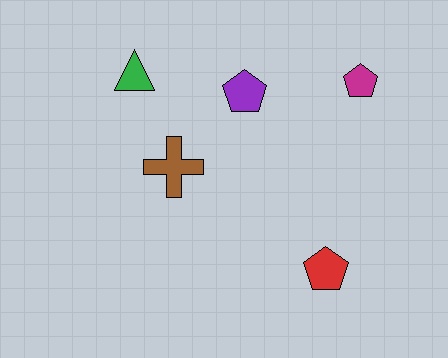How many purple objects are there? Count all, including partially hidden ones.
There is 1 purple object.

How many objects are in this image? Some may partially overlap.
There are 5 objects.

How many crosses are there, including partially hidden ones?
There is 1 cross.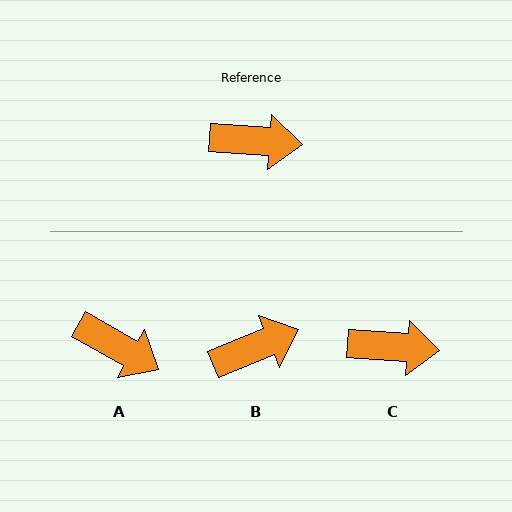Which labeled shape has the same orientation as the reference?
C.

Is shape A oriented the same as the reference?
No, it is off by about 25 degrees.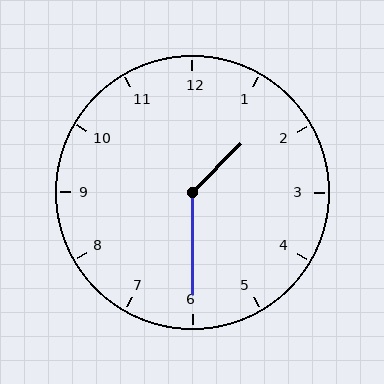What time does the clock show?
1:30.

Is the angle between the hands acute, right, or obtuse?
It is obtuse.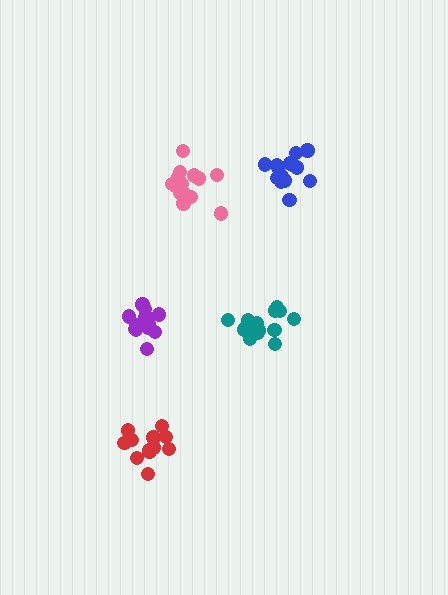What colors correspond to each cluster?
The clusters are colored: pink, red, blue, teal, purple.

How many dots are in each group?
Group 1: 16 dots, Group 2: 12 dots, Group 3: 14 dots, Group 4: 16 dots, Group 5: 13 dots (71 total).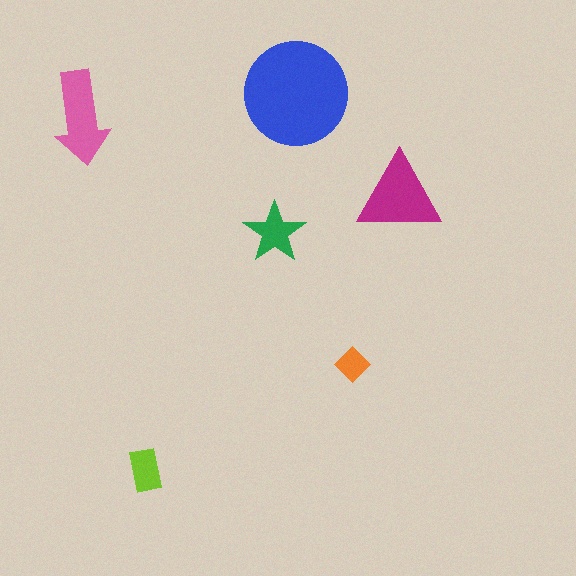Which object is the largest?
The blue circle.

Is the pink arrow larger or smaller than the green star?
Larger.